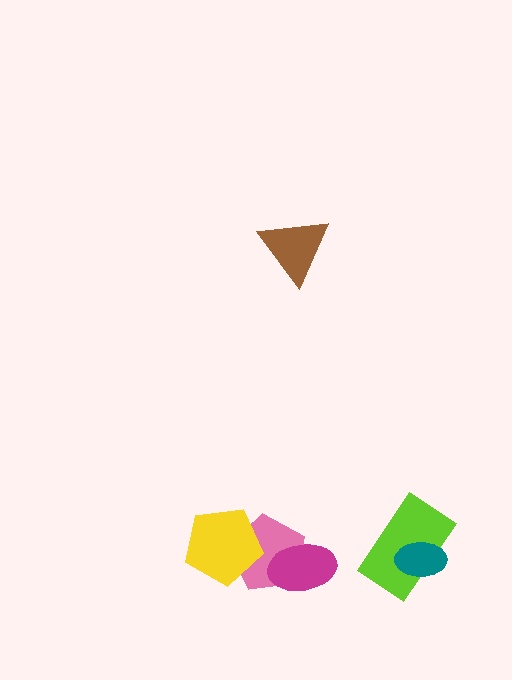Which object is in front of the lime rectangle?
The teal ellipse is in front of the lime rectangle.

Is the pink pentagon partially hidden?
Yes, it is partially covered by another shape.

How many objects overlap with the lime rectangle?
1 object overlaps with the lime rectangle.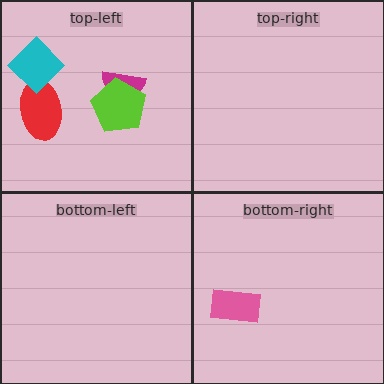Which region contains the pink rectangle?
The bottom-right region.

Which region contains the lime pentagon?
The top-left region.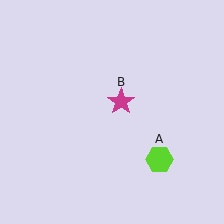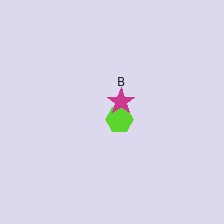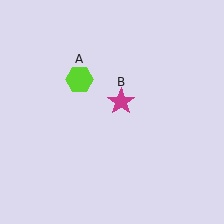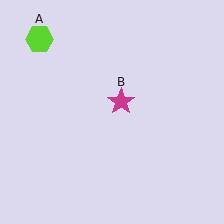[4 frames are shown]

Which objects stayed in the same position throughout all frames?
Magenta star (object B) remained stationary.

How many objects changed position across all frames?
1 object changed position: lime hexagon (object A).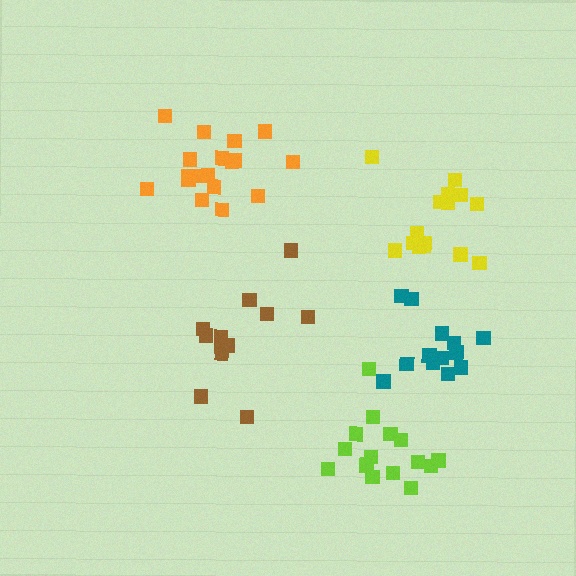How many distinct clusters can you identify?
There are 5 distinct clusters.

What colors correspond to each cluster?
The clusters are colored: lime, yellow, brown, orange, teal.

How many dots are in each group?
Group 1: 16 dots, Group 2: 15 dots, Group 3: 12 dots, Group 4: 18 dots, Group 5: 13 dots (74 total).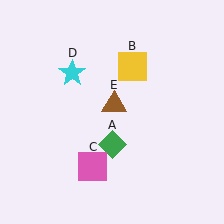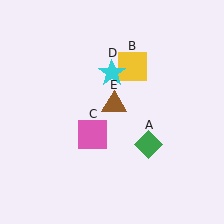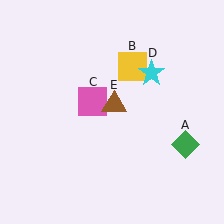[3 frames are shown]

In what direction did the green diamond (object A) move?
The green diamond (object A) moved right.